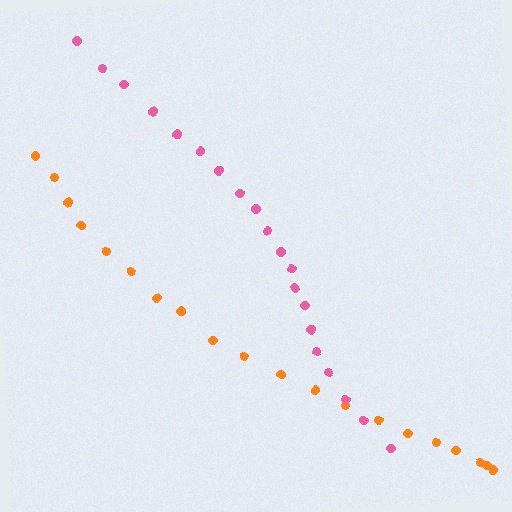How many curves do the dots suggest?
There are 2 distinct paths.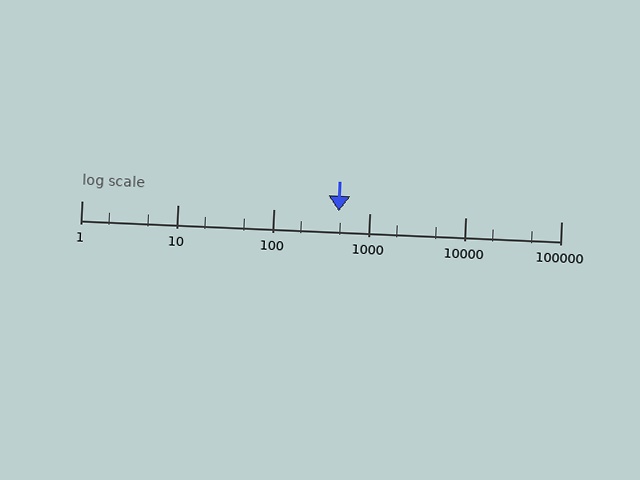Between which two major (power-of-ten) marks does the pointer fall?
The pointer is between 100 and 1000.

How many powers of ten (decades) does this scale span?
The scale spans 5 decades, from 1 to 100000.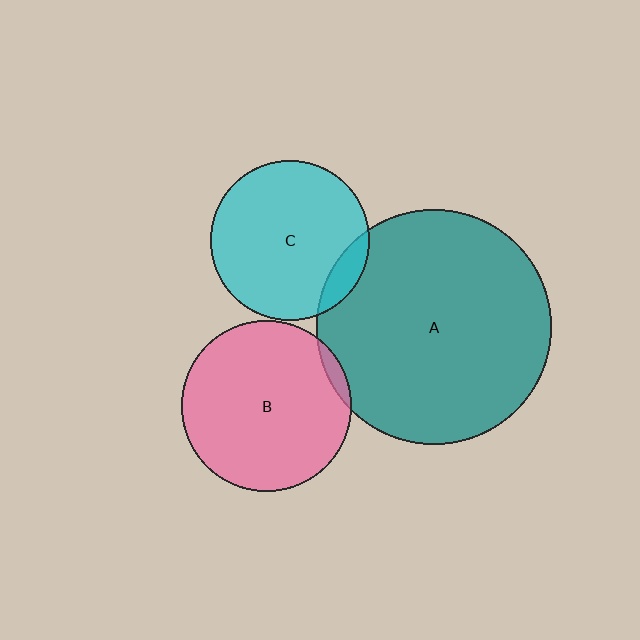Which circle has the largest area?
Circle A (teal).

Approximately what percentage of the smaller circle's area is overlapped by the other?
Approximately 5%.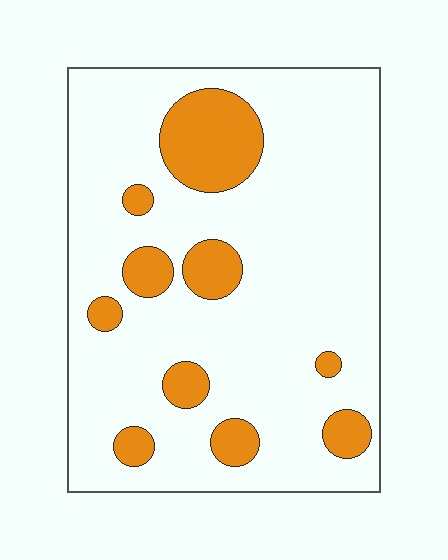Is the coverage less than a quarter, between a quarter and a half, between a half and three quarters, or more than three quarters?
Less than a quarter.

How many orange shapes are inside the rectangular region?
10.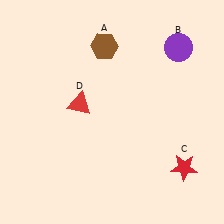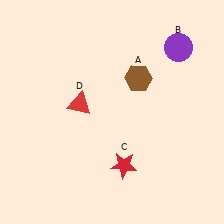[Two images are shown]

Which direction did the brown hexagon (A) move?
The brown hexagon (A) moved right.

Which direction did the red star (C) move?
The red star (C) moved left.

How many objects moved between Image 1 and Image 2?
2 objects moved between the two images.